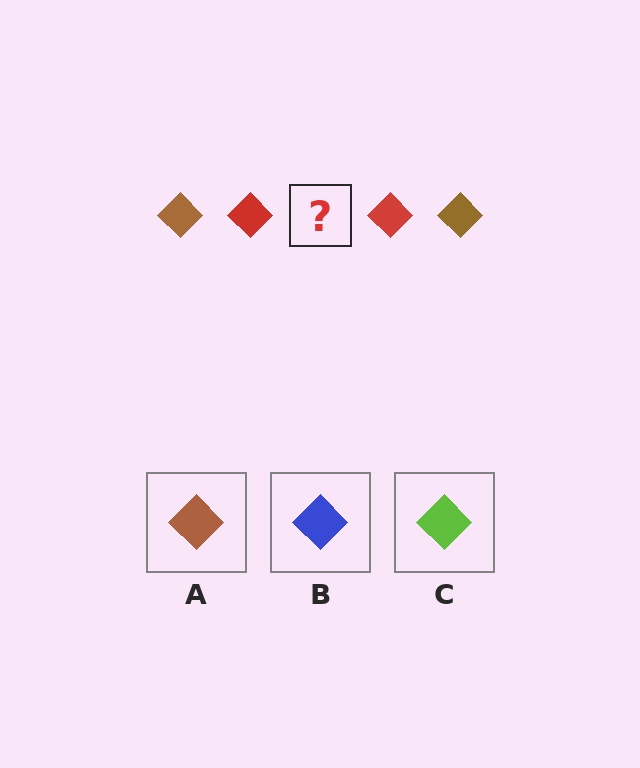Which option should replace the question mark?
Option A.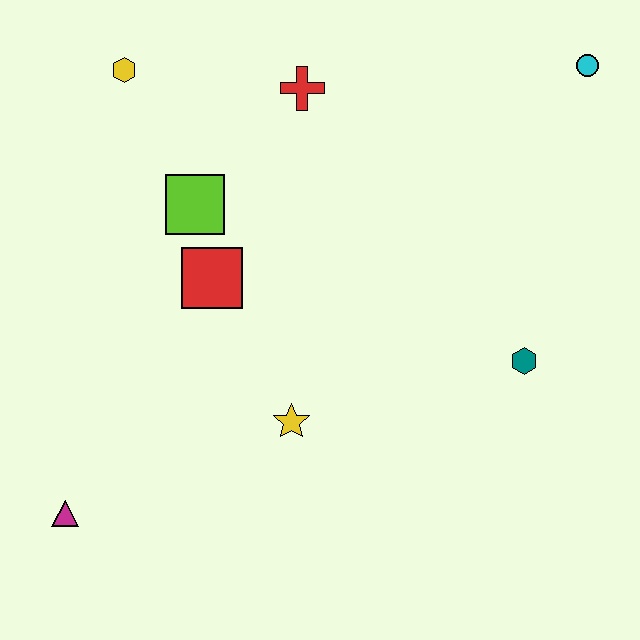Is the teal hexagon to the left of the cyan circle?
Yes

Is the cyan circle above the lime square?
Yes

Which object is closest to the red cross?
The lime square is closest to the red cross.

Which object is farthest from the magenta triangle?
The cyan circle is farthest from the magenta triangle.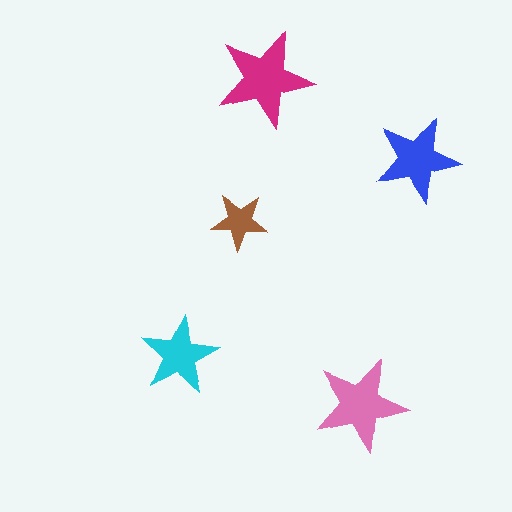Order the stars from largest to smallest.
the magenta one, the pink one, the blue one, the cyan one, the brown one.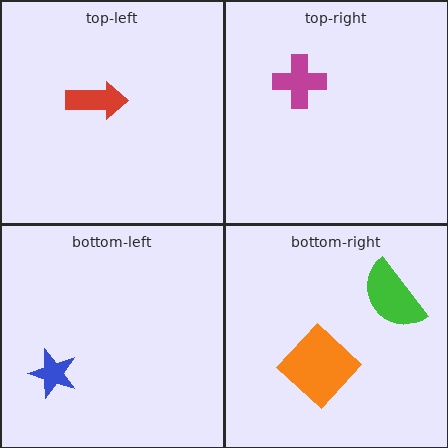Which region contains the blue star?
The bottom-left region.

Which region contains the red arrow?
The top-left region.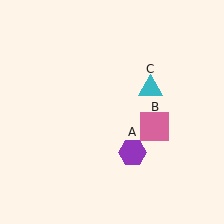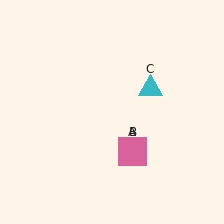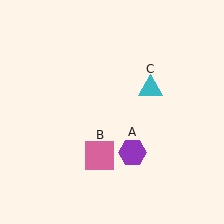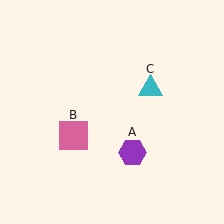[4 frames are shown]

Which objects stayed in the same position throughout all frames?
Purple hexagon (object A) and cyan triangle (object C) remained stationary.